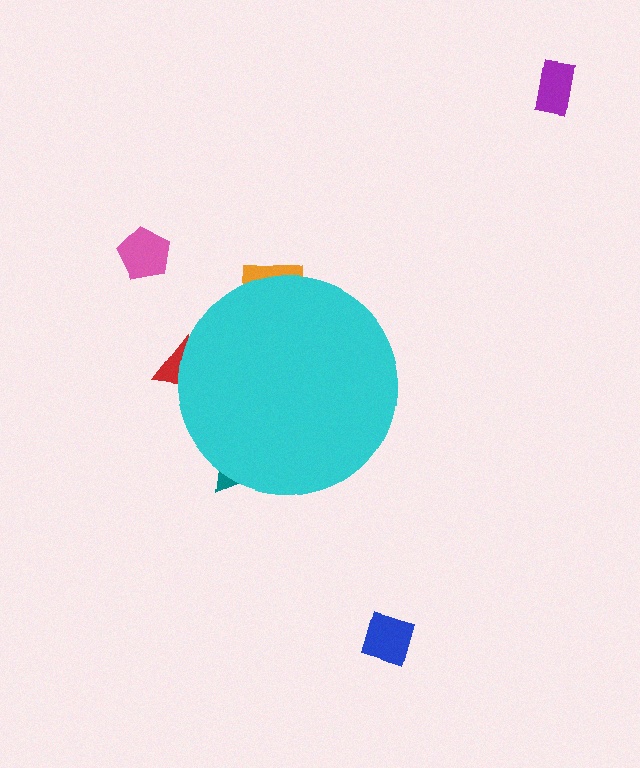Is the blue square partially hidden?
No, the blue square is fully visible.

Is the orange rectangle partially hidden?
Yes, the orange rectangle is partially hidden behind the cyan circle.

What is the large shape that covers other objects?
A cyan circle.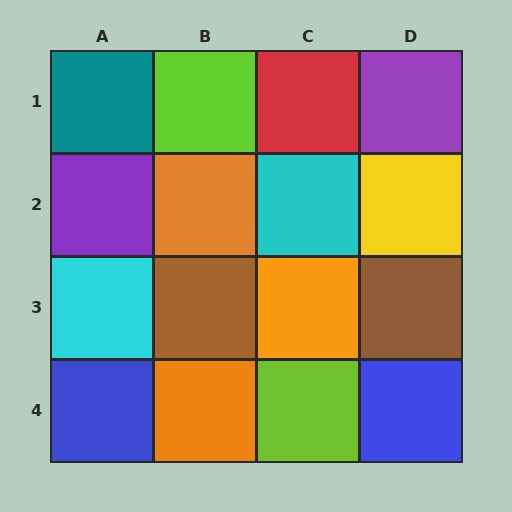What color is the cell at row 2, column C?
Cyan.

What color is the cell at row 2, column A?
Purple.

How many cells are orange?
3 cells are orange.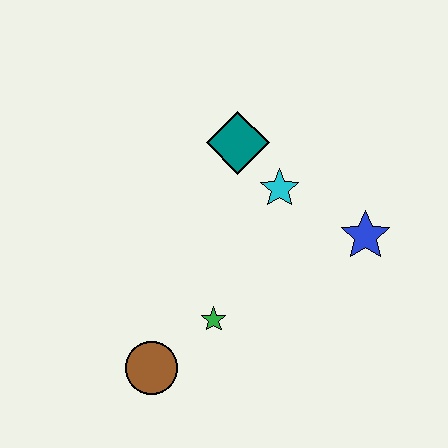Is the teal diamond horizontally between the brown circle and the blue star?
Yes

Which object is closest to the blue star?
The cyan star is closest to the blue star.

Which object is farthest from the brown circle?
The blue star is farthest from the brown circle.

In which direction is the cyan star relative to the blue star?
The cyan star is to the left of the blue star.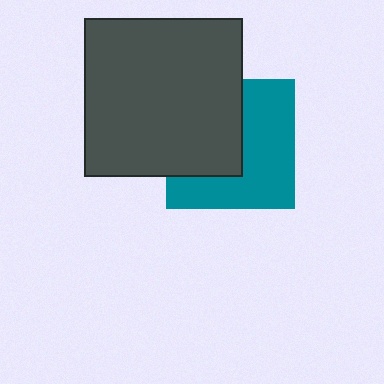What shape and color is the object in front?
The object in front is a dark gray square.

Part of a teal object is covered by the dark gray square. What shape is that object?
It is a square.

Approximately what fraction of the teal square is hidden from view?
Roughly 45% of the teal square is hidden behind the dark gray square.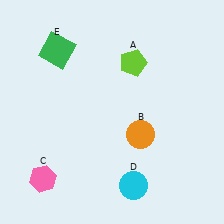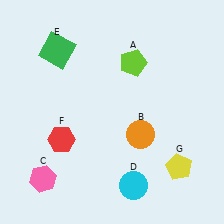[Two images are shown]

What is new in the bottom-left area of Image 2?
A red hexagon (F) was added in the bottom-left area of Image 2.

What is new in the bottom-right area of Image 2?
A yellow pentagon (G) was added in the bottom-right area of Image 2.